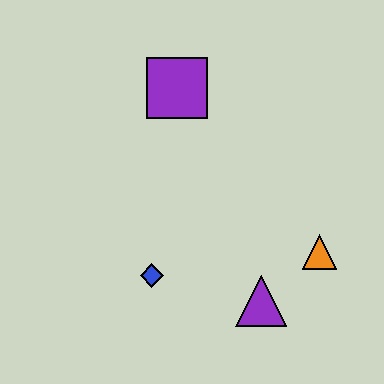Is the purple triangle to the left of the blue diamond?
No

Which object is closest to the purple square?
The blue diamond is closest to the purple square.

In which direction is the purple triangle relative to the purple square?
The purple triangle is below the purple square.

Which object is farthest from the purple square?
The purple triangle is farthest from the purple square.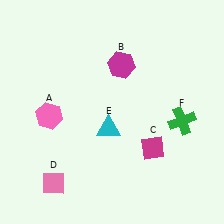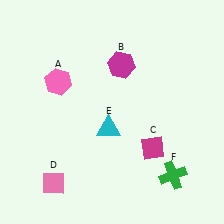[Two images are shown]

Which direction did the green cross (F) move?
The green cross (F) moved down.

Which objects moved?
The objects that moved are: the pink hexagon (A), the green cross (F).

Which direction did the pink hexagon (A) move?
The pink hexagon (A) moved up.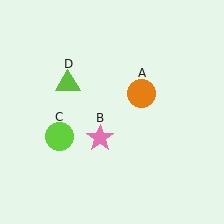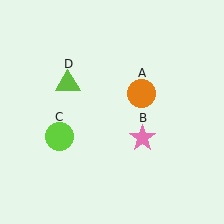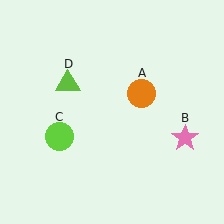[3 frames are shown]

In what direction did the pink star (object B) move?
The pink star (object B) moved right.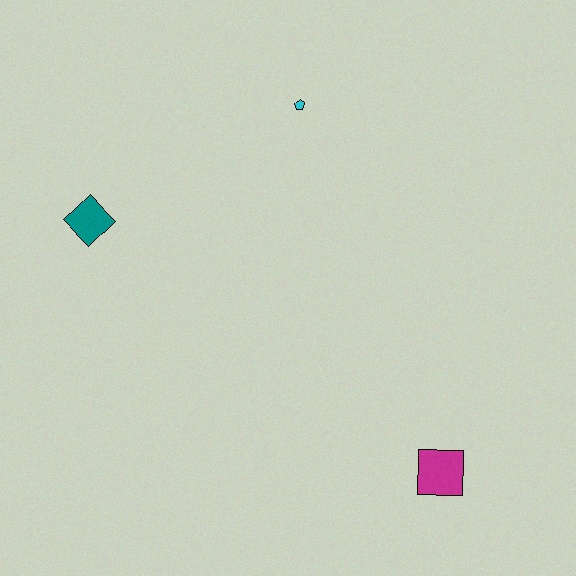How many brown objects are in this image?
There are no brown objects.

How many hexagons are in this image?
There are no hexagons.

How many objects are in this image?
There are 3 objects.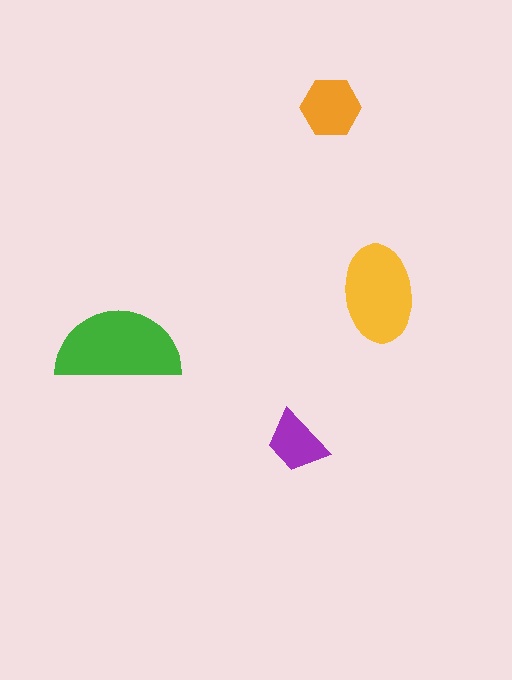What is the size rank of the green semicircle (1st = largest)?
1st.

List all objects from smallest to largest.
The purple trapezoid, the orange hexagon, the yellow ellipse, the green semicircle.